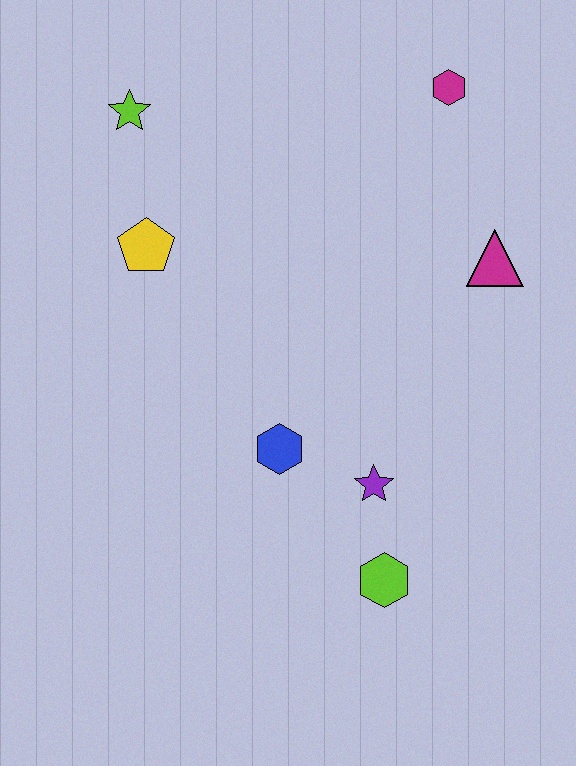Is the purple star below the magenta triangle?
Yes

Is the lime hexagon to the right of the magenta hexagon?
No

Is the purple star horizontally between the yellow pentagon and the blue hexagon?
No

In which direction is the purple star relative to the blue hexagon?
The purple star is to the right of the blue hexagon.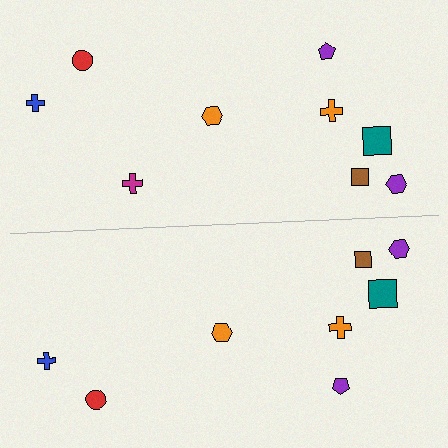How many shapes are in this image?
There are 17 shapes in this image.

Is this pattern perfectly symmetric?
No, the pattern is not perfectly symmetric. A magenta cross is missing from the bottom side.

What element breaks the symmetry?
A magenta cross is missing from the bottom side.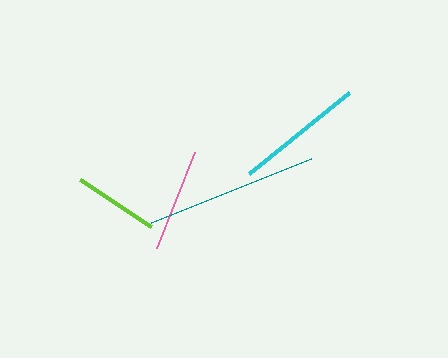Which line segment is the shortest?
The lime line is the shortest at approximately 85 pixels.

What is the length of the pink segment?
The pink segment is approximately 103 pixels long.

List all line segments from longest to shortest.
From longest to shortest: teal, cyan, pink, lime.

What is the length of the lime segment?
The lime segment is approximately 85 pixels long.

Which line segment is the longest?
The teal line is the longest at approximately 172 pixels.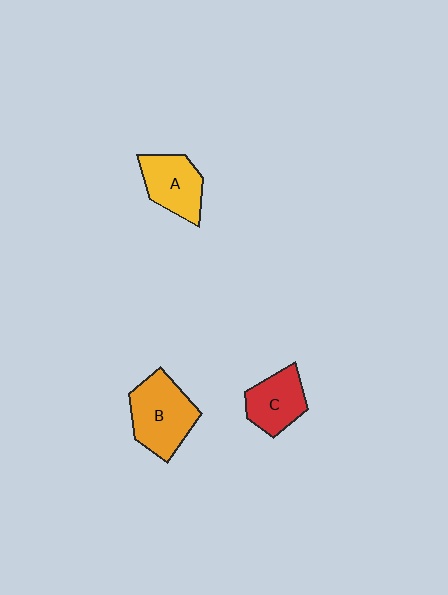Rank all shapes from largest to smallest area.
From largest to smallest: B (orange), A (yellow), C (red).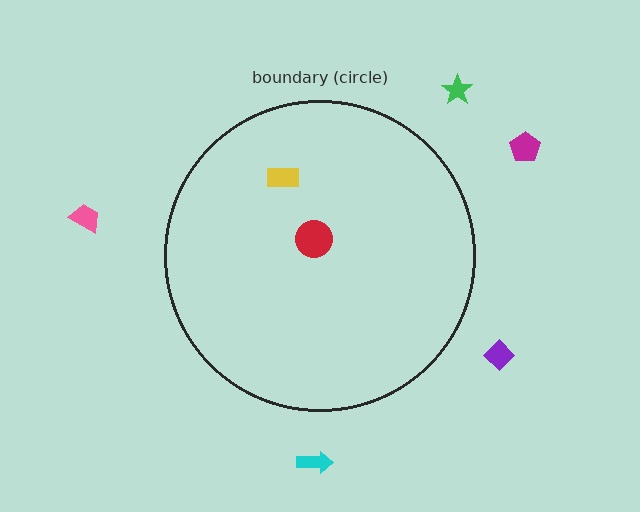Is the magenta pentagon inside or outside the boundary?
Outside.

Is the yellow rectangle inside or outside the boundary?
Inside.